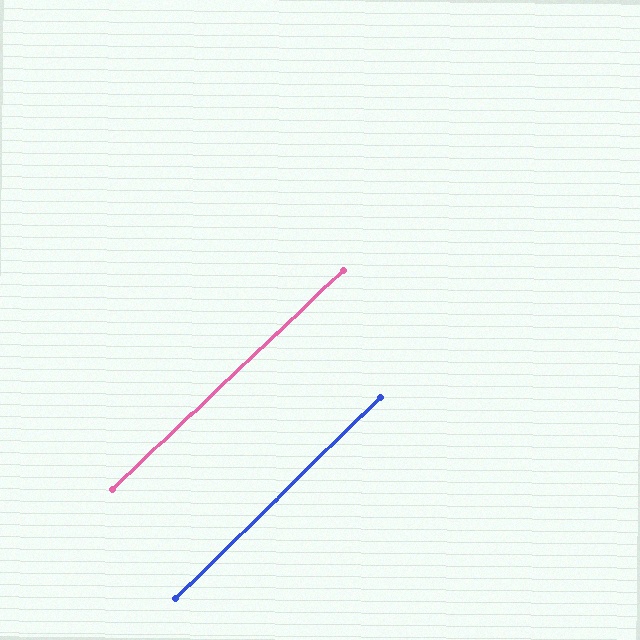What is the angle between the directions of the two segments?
Approximately 1 degree.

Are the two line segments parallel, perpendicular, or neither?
Parallel — their directions differ by only 1.1°.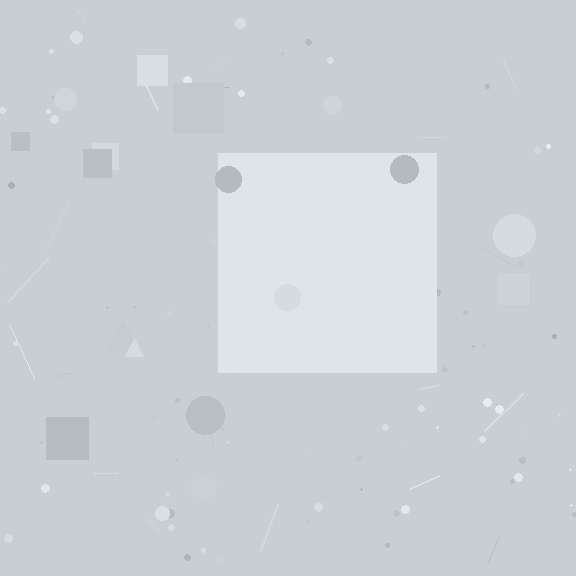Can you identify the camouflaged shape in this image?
The camouflaged shape is a square.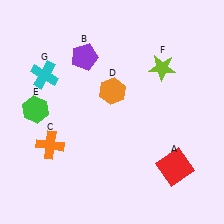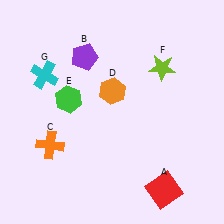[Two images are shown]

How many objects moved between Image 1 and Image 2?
2 objects moved between the two images.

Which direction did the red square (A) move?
The red square (A) moved down.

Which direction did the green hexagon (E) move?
The green hexagon (E) moved right.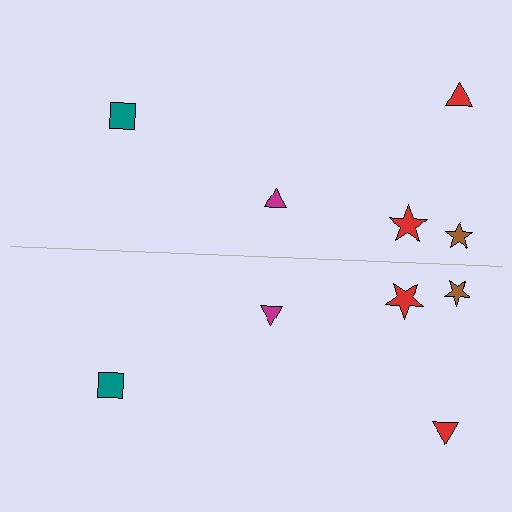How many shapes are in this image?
There are 10 shapes in this image.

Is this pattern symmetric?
Yes, this pattern has bilateral (reflection) symmetry.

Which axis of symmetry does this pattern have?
The pattern has a horizontal axis of symmetry running through the center of the image.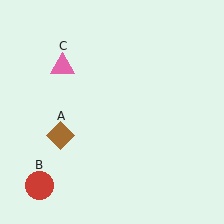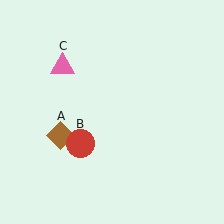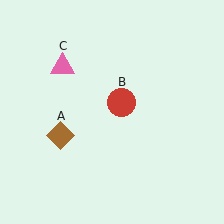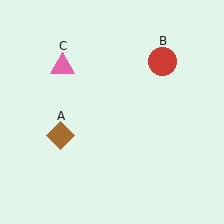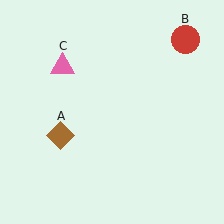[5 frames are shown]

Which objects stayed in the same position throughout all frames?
Brown diamond (object A) and pink triangle (object C) remained stationary.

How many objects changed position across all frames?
1 object changed position: red circle (object B).